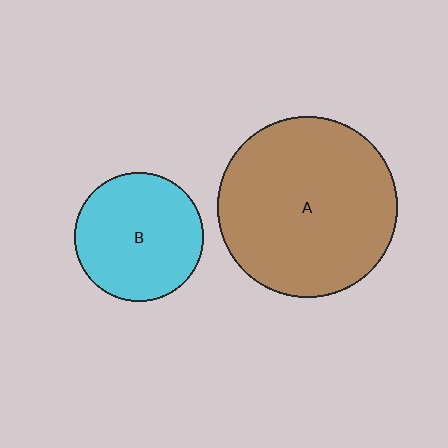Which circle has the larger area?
Circle A (brown).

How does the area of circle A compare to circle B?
Approximately 2.0 times.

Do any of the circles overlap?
No, none of the circles overlap.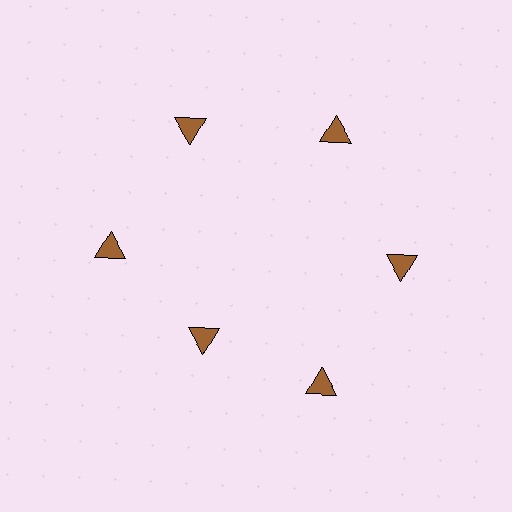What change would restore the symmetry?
The symmetry would be restored by moving it outward, back onto the ring so that all 6 triangles sit at equal angles and equal distance from the center.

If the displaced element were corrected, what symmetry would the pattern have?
It would have 6-fold rotational symmetry — the pattern would map onto itself every 60 degrees.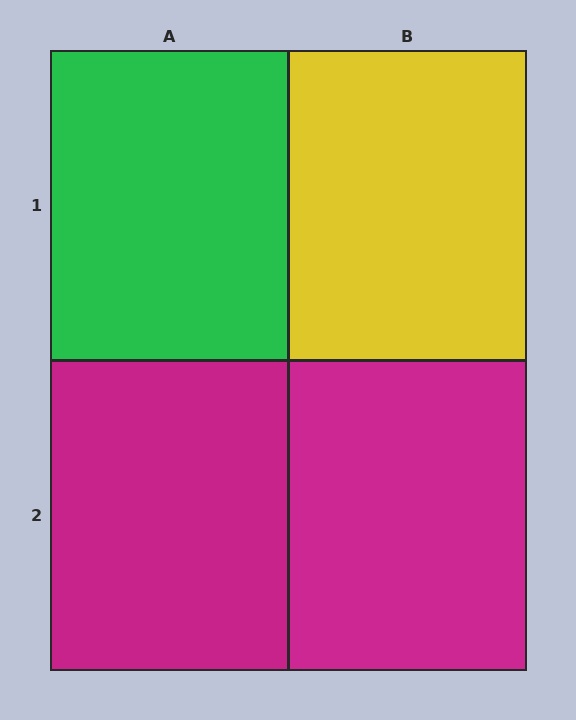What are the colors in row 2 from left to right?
Magenta, magenta.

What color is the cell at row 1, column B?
Yellow.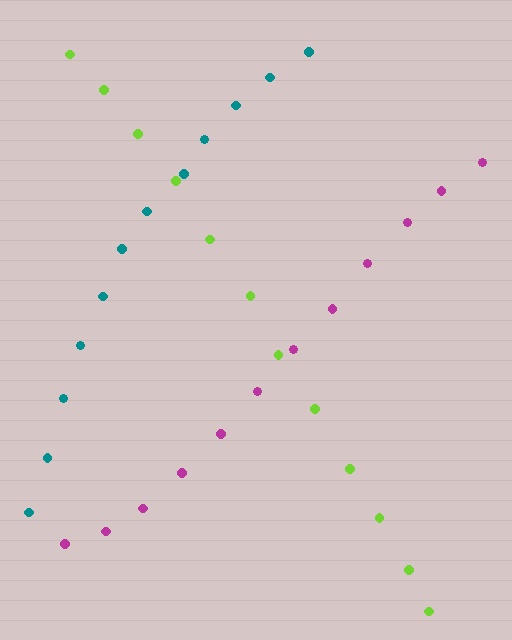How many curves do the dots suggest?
There are 3 distinct paths.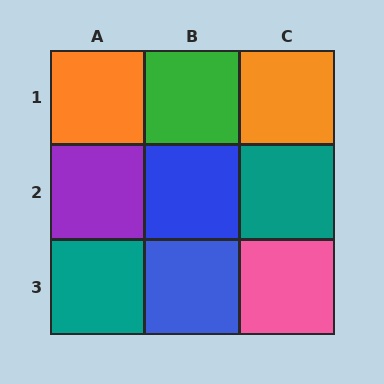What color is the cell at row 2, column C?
Teal.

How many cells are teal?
2 cells are teal.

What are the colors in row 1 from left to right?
Orange, green, orange.